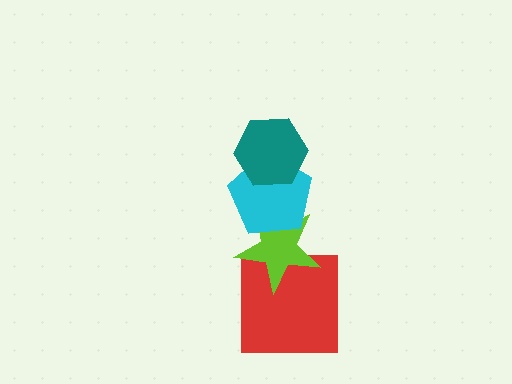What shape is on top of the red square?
The lime star is on top of the red square.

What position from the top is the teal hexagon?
The teal hexagon is 1st from the top.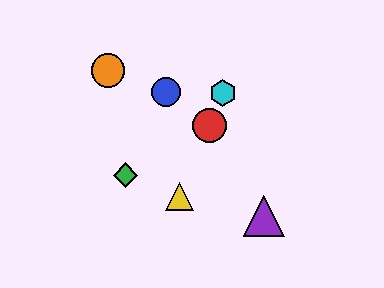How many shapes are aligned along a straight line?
3 shapes (the red circle, the yellow triangle, the cyan hexagon) are aligned along a straight line.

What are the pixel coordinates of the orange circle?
The orange circle is at (108, 70).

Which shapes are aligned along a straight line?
The red circle, the yellow triangle, the cyan hexagon are aligned along a straight line.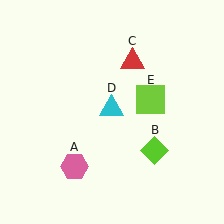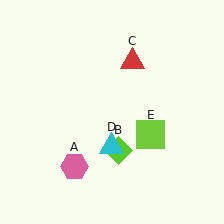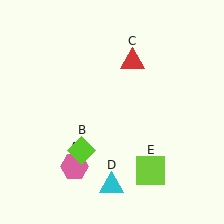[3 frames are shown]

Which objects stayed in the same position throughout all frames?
Pink hexagon (object A) and red triangle (object C) remained stationary.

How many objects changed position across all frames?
3 objects changed position: lime diamond (object B), cyan triangle (object D), lime square (object E).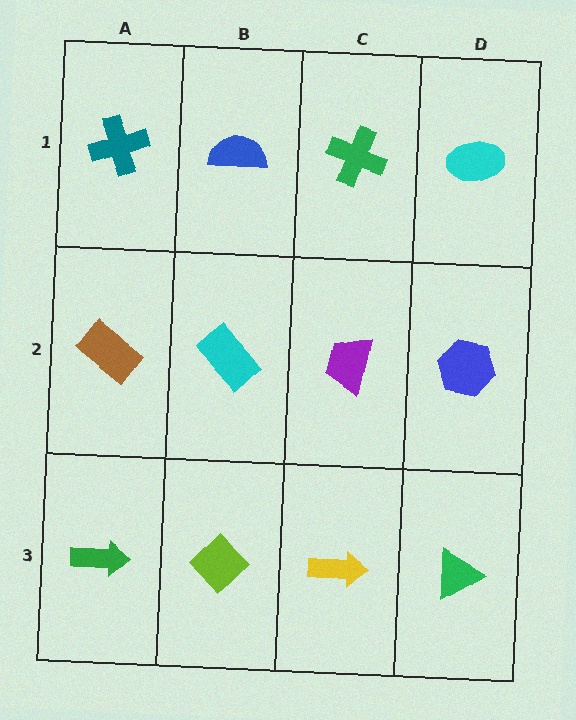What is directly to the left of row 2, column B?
A brown rectangle.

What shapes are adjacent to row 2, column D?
A cyan ellipse (row 1, column D), a green triangle (row 3, column D), a purple trapezoid (row 2, column C).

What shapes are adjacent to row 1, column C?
A purple trapezoid (row 2, column C), a blue semicircle (row 1, column B), a cyan ellipse (row 1, column D).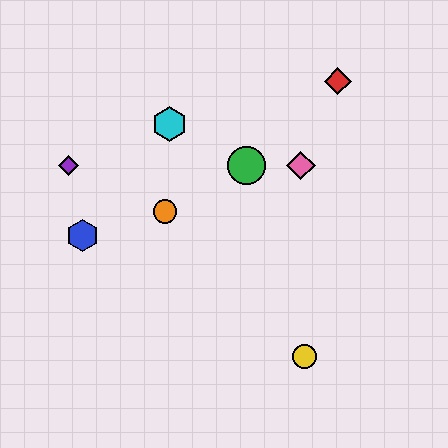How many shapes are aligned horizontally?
3 shapes (the green circle, the purple diamond, the pink diamond) are aligned horizontally.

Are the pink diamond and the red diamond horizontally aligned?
No, the pink diamond is at y≈166 and the red diamond is at y≈81.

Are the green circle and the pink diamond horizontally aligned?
Yes, both are at y≈166.